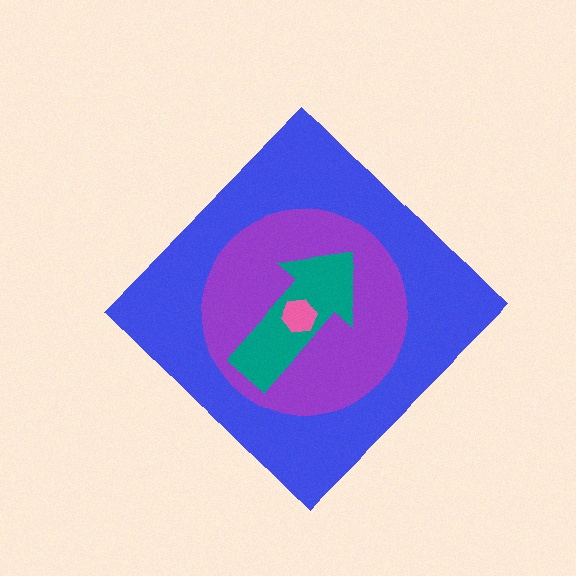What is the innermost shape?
The pink hexagon.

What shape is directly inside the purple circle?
The teal arrow.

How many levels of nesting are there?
4.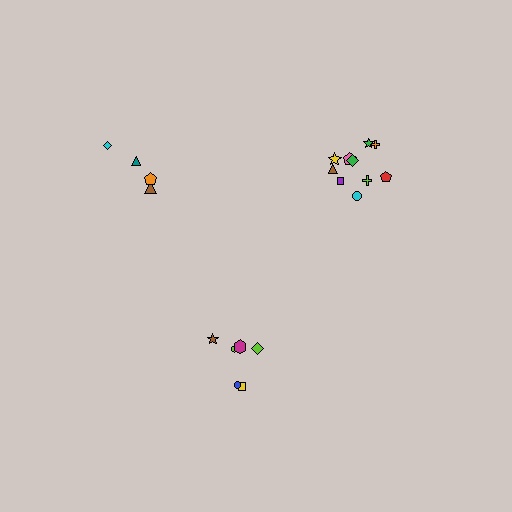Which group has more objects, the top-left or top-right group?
The top-right group.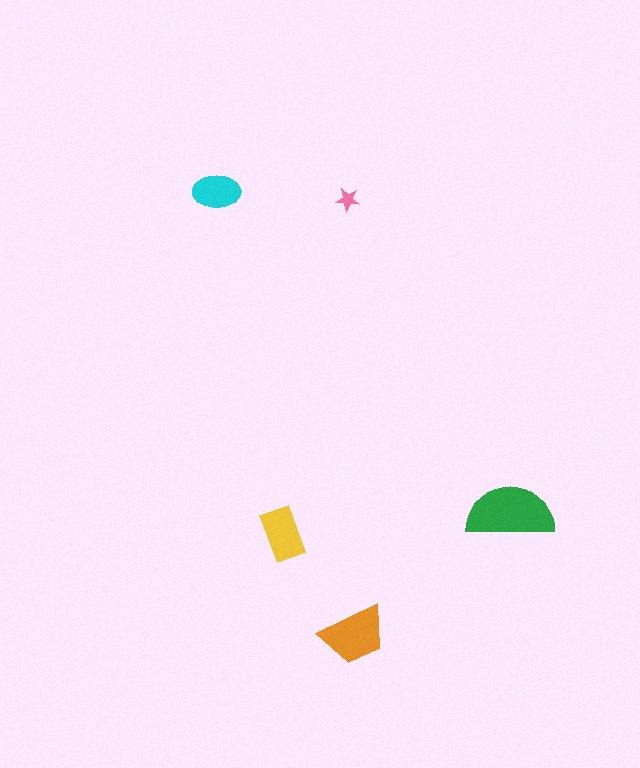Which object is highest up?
The cyan ellipse is topmost.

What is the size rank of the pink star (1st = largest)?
5th.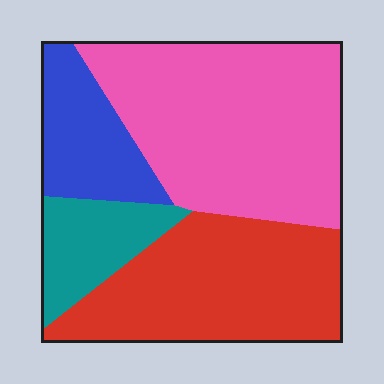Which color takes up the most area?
Pink, at roughly 40%.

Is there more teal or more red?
Red.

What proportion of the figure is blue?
Blue takes up less than a quarter of the figure.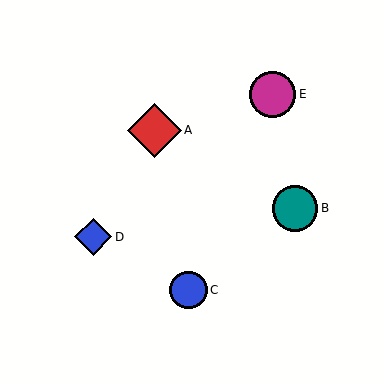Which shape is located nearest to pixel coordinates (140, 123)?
The red diamond (labeled A) at (154, 130) is nearest to that location.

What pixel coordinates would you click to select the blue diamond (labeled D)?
Click at (93, 237) to select the blue diamond D.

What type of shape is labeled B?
Shape B is a teal circle.